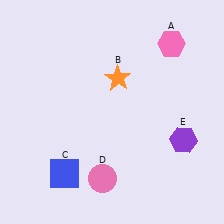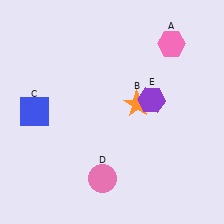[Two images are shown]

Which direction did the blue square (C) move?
The blue square (C) moved up.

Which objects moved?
The objects that moved are: the orange star (B), the blue square (C), the purple hexagon (E).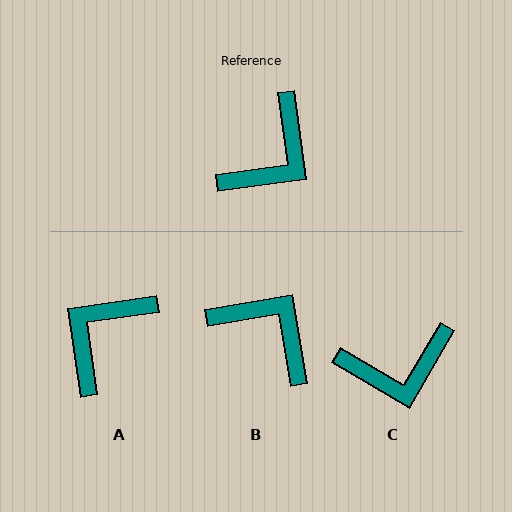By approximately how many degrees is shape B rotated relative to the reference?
Approximately 92 degrees counter-clockwise.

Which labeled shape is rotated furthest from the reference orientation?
A, about 180 degrees away.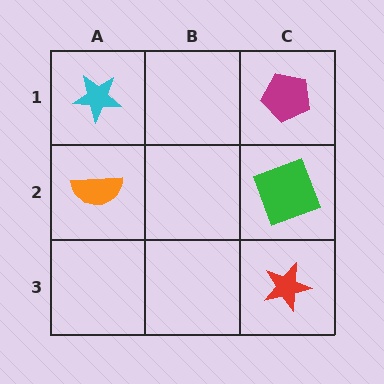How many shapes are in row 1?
2 shapes.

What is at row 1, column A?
A cyan star.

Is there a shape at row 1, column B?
No, that cell is empty.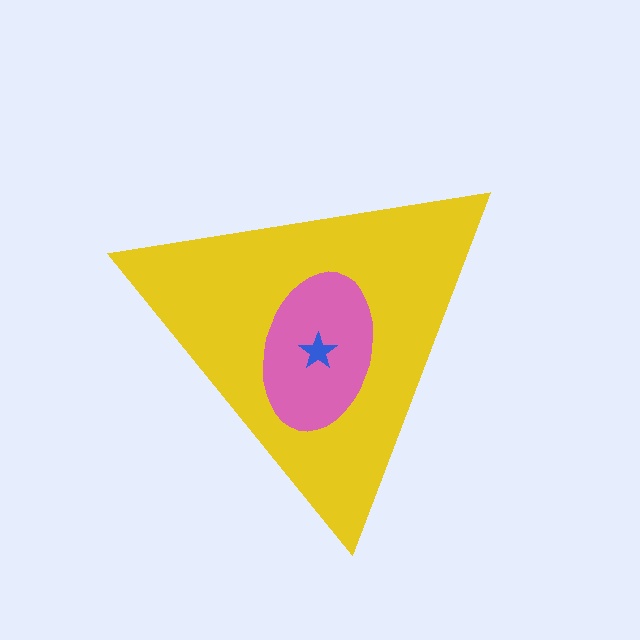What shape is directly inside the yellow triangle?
The pink ellipse.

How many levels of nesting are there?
3.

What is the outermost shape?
The yellow triangle.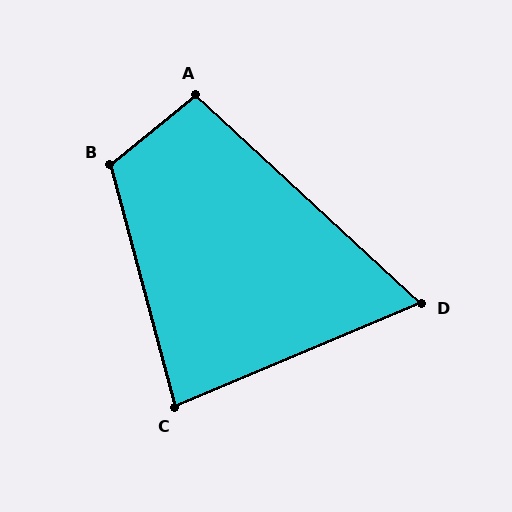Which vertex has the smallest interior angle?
D, at approximately 66 degrees.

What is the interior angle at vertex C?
Approximately 82 degrees (acute).